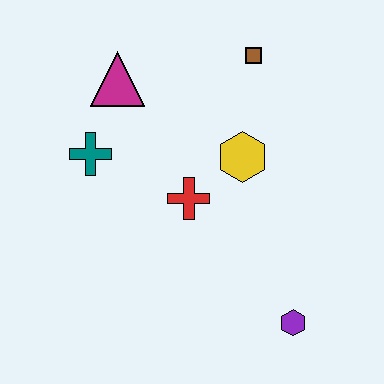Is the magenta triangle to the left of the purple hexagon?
Yes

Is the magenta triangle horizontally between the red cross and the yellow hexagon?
No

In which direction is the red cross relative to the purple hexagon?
The red cross is above the purple hexagon.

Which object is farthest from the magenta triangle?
The purple hexagon is farthest from the magenta triangle.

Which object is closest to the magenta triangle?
The teal cross is closest to the magenta triangle.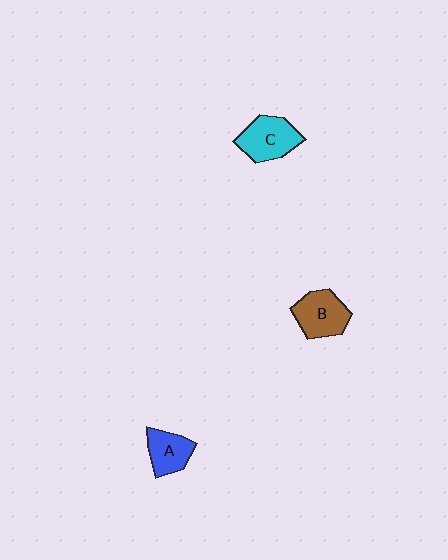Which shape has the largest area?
Shape C (cyan).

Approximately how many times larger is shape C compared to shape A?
Approximately 1.3 times.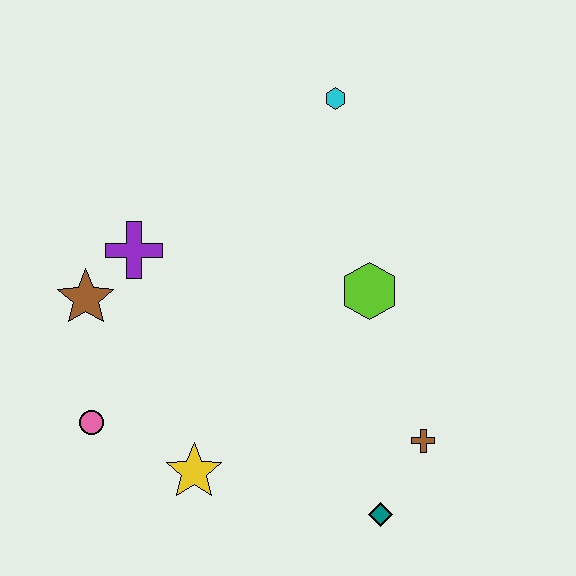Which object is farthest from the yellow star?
The cyan hexagon is farthest from the yellow star.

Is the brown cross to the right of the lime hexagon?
Yes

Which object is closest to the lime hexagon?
The brown cross is closest to the lime hexagon.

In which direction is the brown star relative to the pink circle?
The brown star is above the pink circle.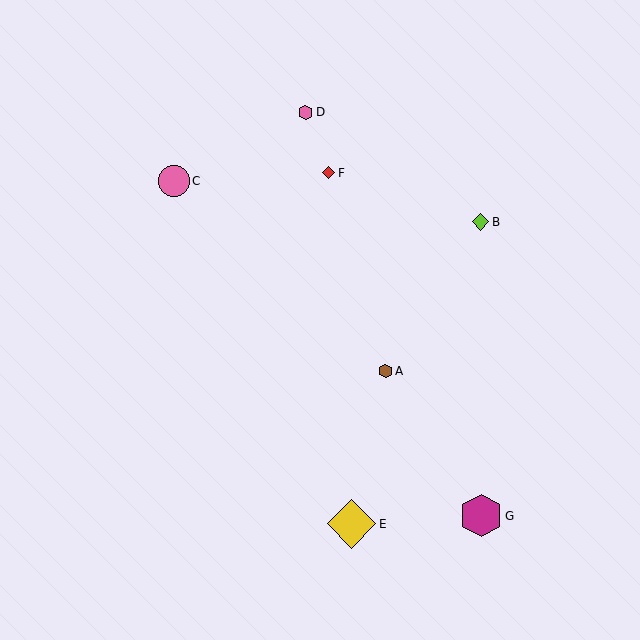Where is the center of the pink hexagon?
The center of the pink hexagon is at (305, 113).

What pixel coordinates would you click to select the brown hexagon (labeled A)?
Click at (386, 371) to select the brown hexagon A.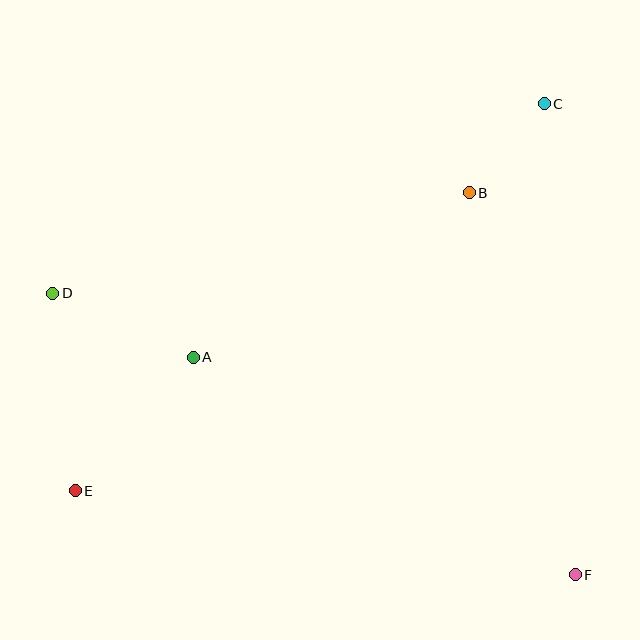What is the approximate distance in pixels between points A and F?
The distance between A and F is approximately 439 pixels.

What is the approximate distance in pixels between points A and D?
The distance between A and D is approximately 154 pixels.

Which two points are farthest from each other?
Points C and E are farthest from each other.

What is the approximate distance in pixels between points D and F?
The distance between D and F is approximately 593 pixels.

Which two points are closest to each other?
Points B and C are closest to each other.